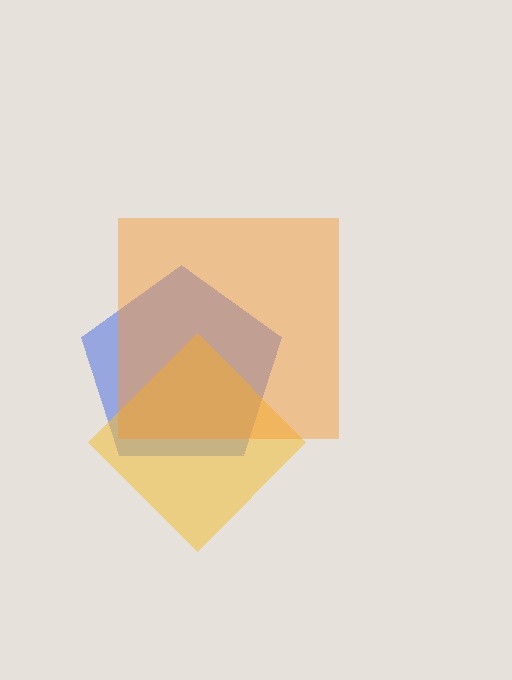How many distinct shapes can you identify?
There are 3 distinct shapes: a blue pentagon, a yellow diamond, an orange square.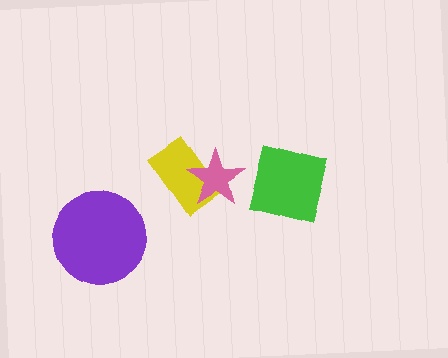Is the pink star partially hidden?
No, no other shape covers it.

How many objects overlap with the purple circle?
0 objects overlap with the purple circle.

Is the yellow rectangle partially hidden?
Yes, it is partially covered by another shape.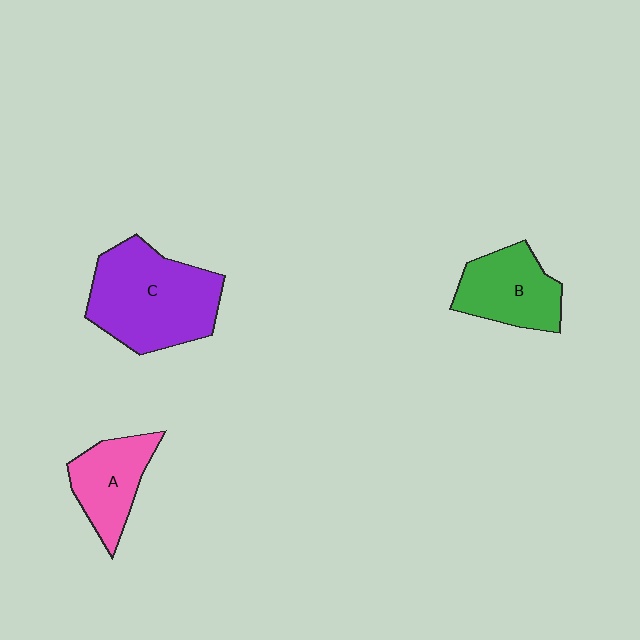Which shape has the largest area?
Shape C (purple).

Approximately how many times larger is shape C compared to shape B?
Approximately 1.6 times.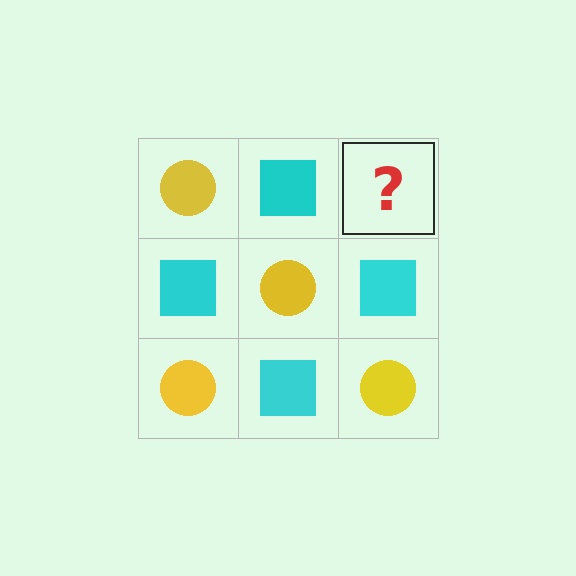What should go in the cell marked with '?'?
The missing cell should contain a yellow circle.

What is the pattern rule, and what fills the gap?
The rule is that it alternates yellow circle and cyan square in a checkerboard pattern. The gap should be filled with a yellow circle.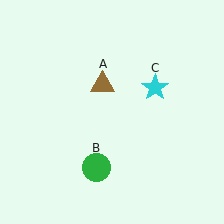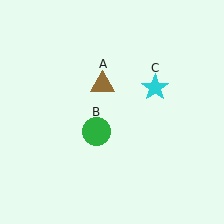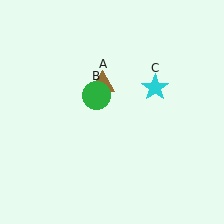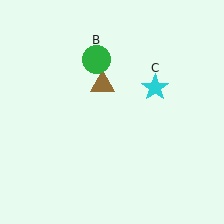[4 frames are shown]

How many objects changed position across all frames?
1 object changed position: green circle (object B).